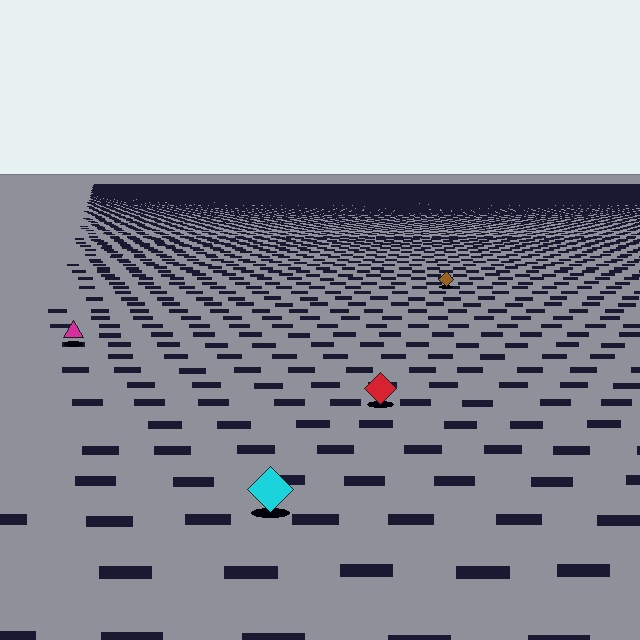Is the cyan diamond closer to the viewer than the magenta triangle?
Yes. The cyan diamond is closer — you can tell from the texture gradient: the ground texture is coarser near it.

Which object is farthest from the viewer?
The brown diamond is farthest from the viewer. It appears smaller and the ground texture around it is denser.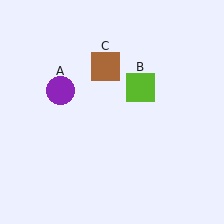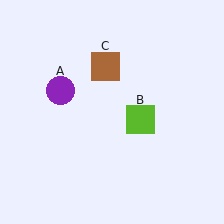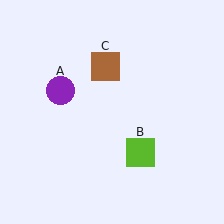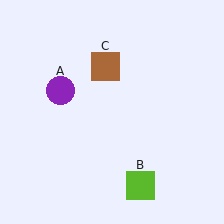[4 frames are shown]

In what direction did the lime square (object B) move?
The lime square (object B) moved down.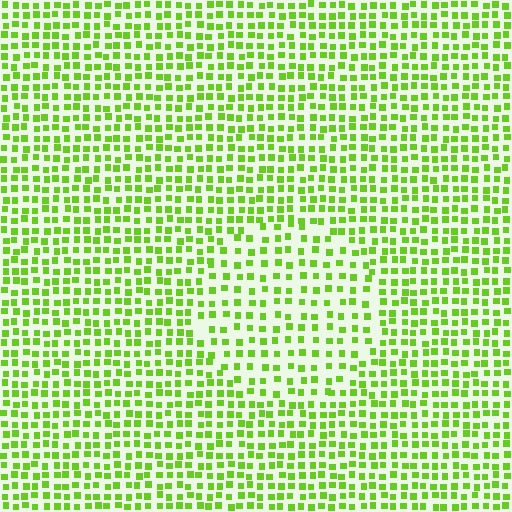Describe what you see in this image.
The image contains small lime elements arranged at two different densities. A circle-shaped region is visible where the elements are less densely packed than the surrounding area.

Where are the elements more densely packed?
The elements are more densely packed outside the circle boundary.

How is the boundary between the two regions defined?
The boundary is defined by a change in element density (approximately 1.6x ratio). All elements are the same color, size, and shape.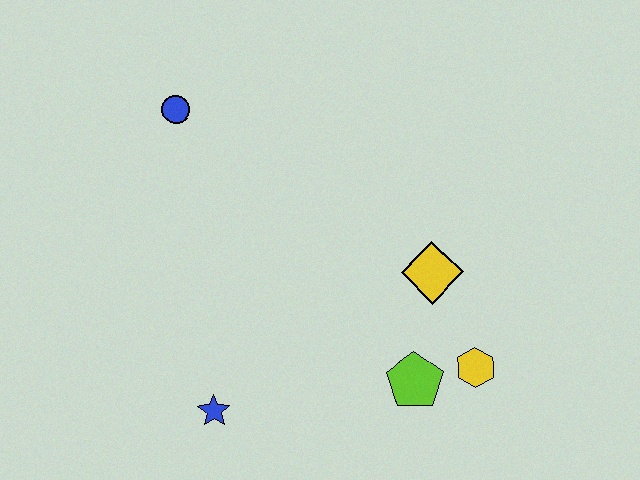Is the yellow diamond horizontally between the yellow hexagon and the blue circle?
Yes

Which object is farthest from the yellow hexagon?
The blue circle is farthest from the yellow hexagon.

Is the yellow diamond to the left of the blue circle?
No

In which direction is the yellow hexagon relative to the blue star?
The yellow hexagon is to the right of the blue star.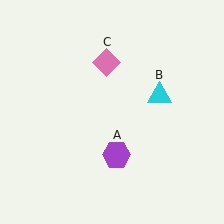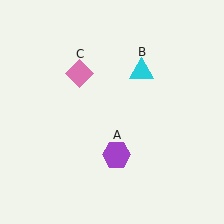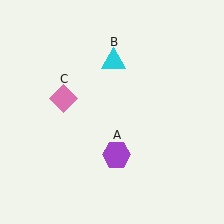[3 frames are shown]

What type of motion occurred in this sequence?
The cyan triangle (object B), pink diamond (object C) rotated counterclockwise around the center of the scene.